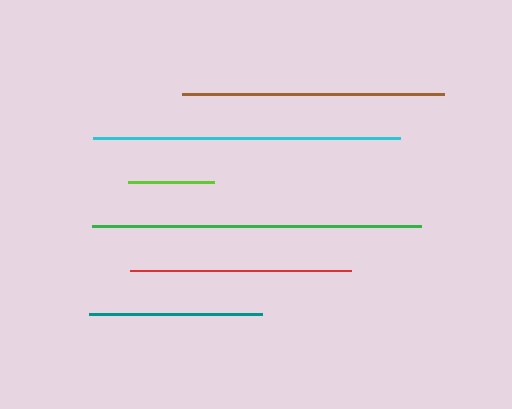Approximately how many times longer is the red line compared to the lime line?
The red line is approximately 2.6 times the length of the lime line.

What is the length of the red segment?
The red segment is approximately 221 pixels long.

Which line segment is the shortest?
The lime line is the shortest at approximately 86 pixels.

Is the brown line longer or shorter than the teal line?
The brown line is longer than the teal line.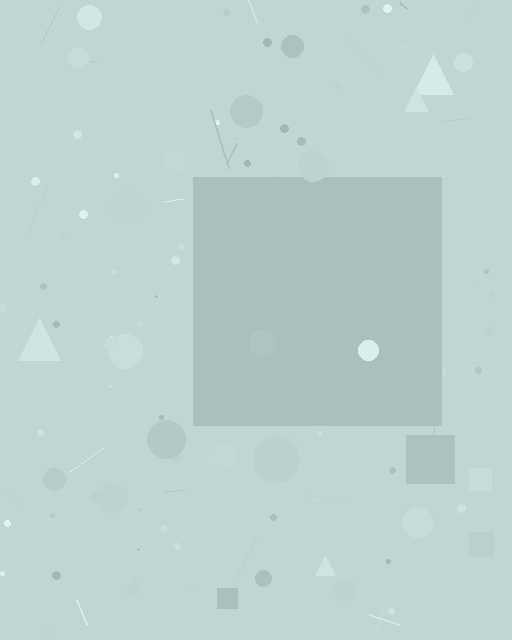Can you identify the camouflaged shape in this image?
The camouflaged shape is a square.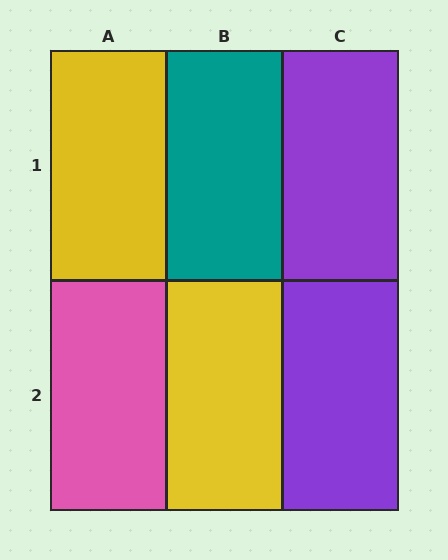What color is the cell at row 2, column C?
Purple.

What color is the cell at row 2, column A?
Pink.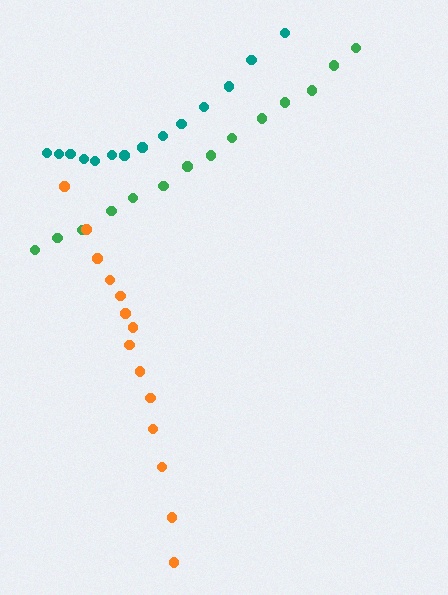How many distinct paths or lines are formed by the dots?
There are 3 distinct paths.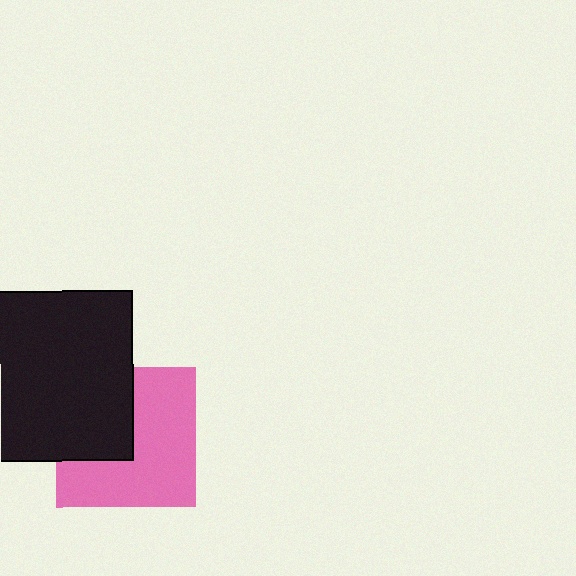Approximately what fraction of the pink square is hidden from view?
Roughly 37% of the pink square is hidden behind the black rectangle.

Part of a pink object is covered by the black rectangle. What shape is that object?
It is a square.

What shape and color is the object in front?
The object in front is a black rectangle.